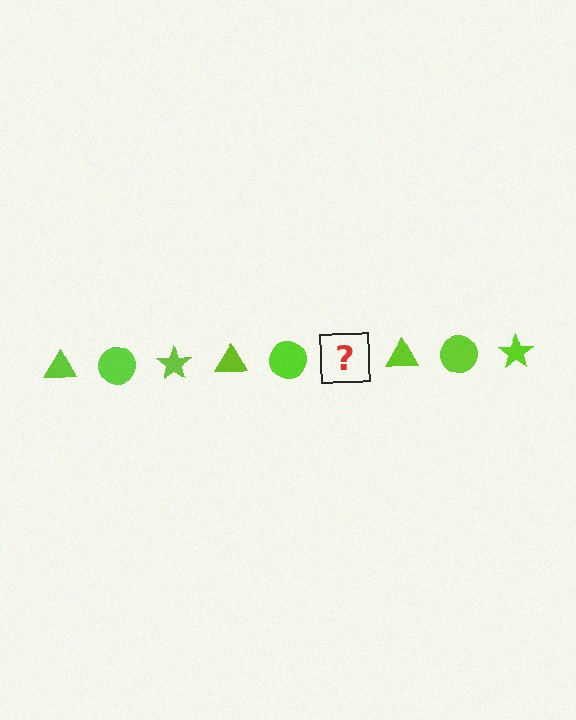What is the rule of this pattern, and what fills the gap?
The rule is that the pattern cycles through triangle, circle, star shapes in lime. The gap should be filled with a lime star.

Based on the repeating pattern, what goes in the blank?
The blank should be a lime star.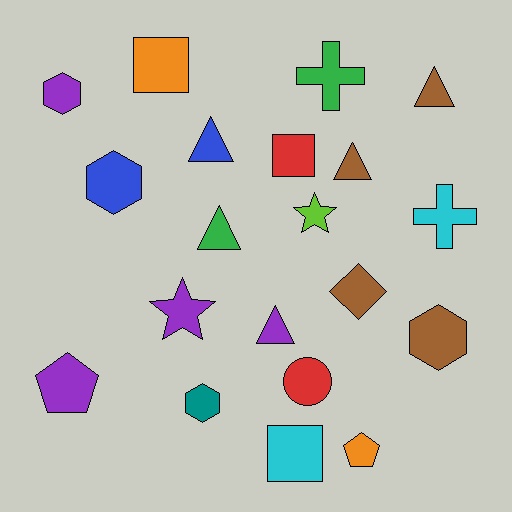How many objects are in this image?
There are 20 objects.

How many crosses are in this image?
There are 2 crosses.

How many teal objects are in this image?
There is 1 teal object.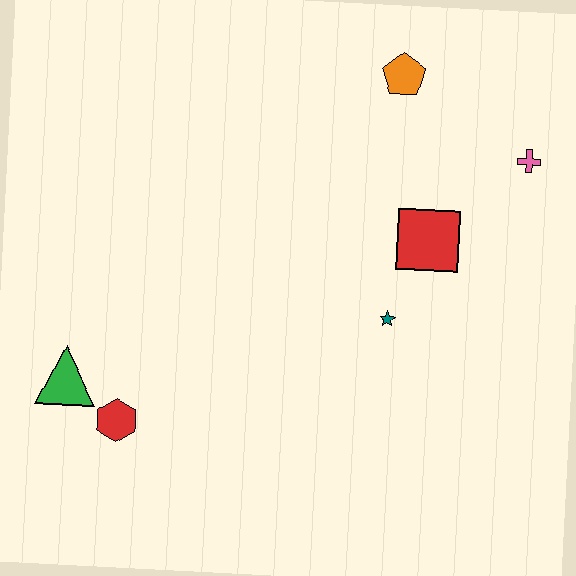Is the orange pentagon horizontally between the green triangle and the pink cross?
Yes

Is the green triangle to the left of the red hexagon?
Yes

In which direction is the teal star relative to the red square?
The teal star is below the red square.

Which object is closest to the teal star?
The red square is closest to the teal star.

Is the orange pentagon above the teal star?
Yes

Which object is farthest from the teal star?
The green triangle is farthest from the teal star.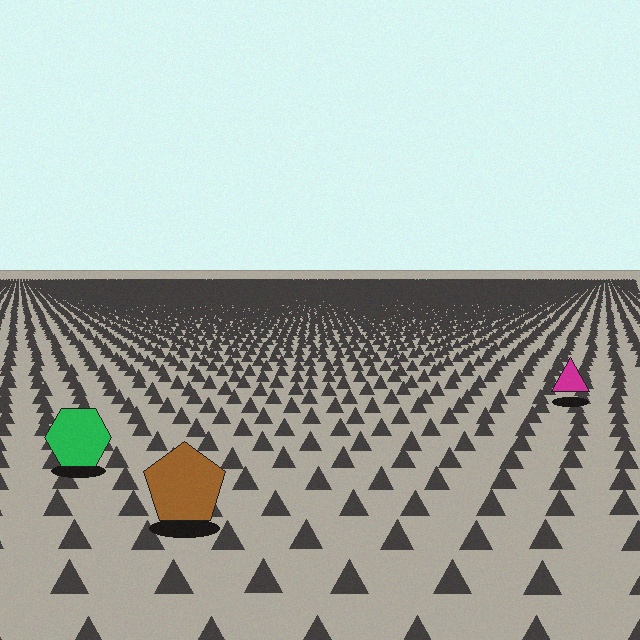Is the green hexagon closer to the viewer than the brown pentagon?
No. The brown pentagon is closer — you can tell from the texture gradient: the ground texture is coarser near it.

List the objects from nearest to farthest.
From nearest to farthest: the brown pentagon, the green hexagon, the magenta triangle.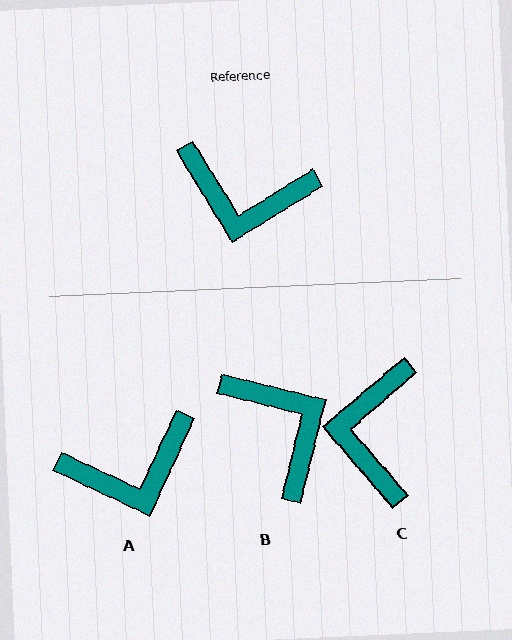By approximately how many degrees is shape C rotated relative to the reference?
Approximately 81 degrees clockwise.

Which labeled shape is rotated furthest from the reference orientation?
B, about 135 degrees away.